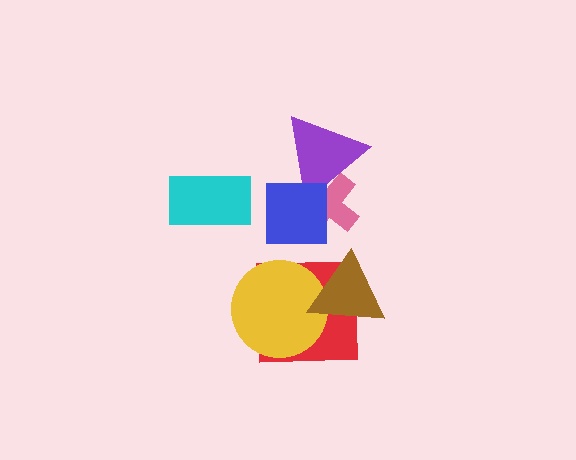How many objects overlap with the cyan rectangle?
0 objects overlap with the cyan rectangle.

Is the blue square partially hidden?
No, no other shape covers it.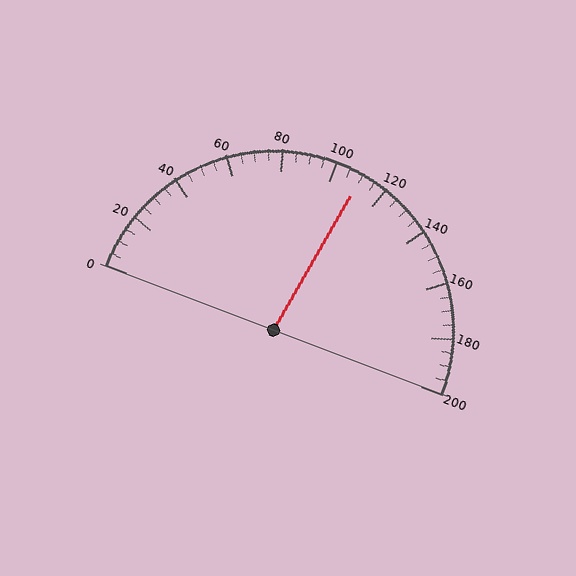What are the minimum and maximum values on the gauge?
The gauge ranges from 0 to 200.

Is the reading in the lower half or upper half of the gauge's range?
The reading is in the upper half of the range (0 to 200).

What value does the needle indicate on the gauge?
The needle indicates approximately 110.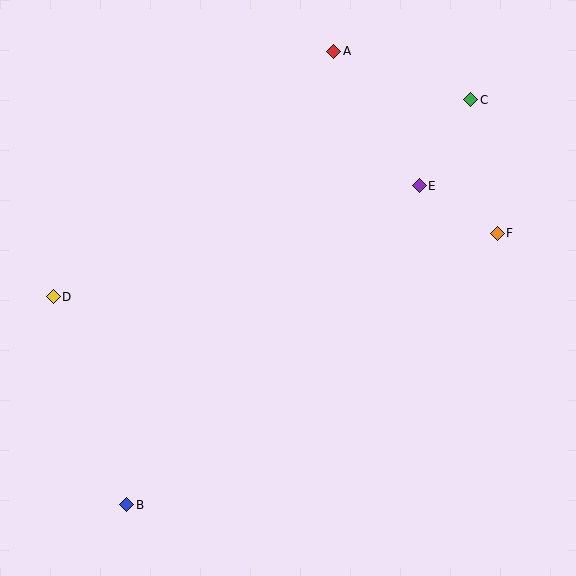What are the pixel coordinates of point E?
Point E is at (419, 186).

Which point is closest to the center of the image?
Point E at (419, 186) is closest to the center.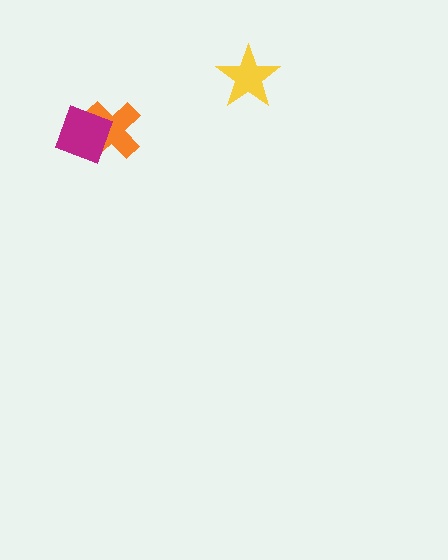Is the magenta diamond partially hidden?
No, no other shape covers it.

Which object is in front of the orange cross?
The magenta diamond is in front of the orange cross.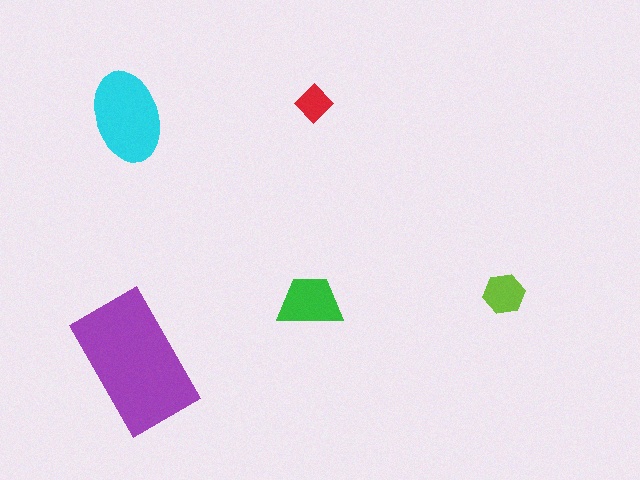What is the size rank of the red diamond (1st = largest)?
5th.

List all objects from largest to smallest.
The purple rectangle, the cyan ellipse, the green trapezoid, the lime hexagon, the red diamond.